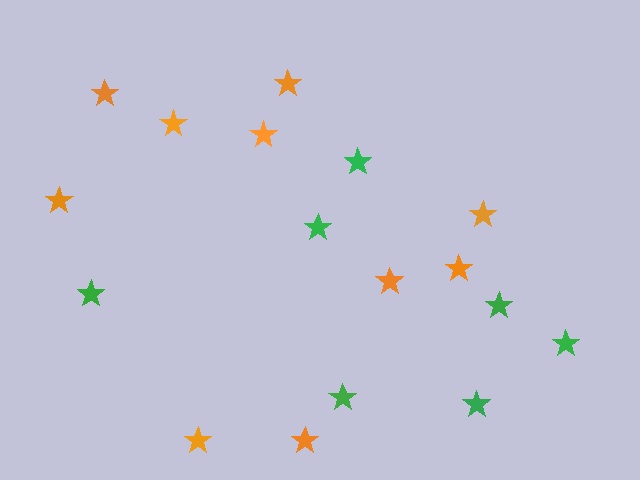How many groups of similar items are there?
There are 2 groups: one group of green stars (7) and one group of orange stars (10).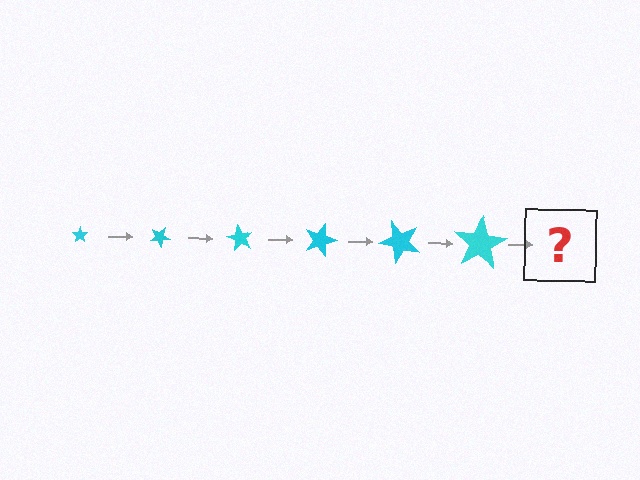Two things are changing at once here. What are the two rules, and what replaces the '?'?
The two rules are that the star grows larger each step and it rotates 30 degrees each step. The '?' should be a star, larger than the previous one and rotated 180 degrees from the start.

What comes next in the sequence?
The next element should be a star, larger than the previous one and rotated 180 degrees from the start.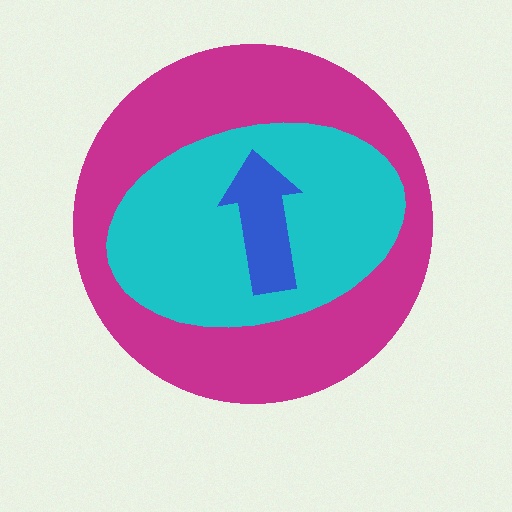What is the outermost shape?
The magenta circle.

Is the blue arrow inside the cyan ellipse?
Yes.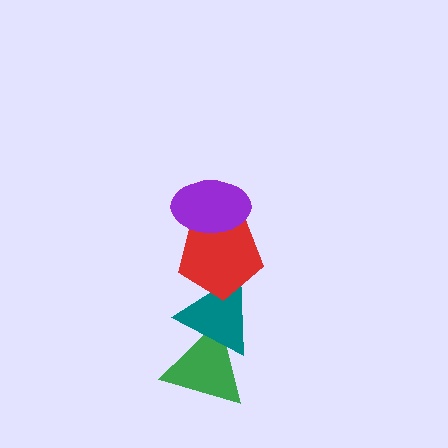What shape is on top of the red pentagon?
The purple ellipse is on top of the red pentagon.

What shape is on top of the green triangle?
The teal triangle is on top of the green triangle.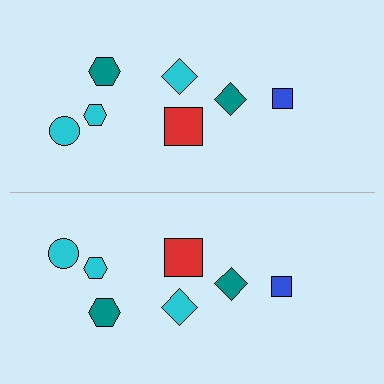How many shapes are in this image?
There are 14 shapes in this image.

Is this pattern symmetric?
Yes, this pattern has bilateral (reflection) symmetry.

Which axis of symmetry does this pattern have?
The pattern has a horizontal axis of symmetry running through the center of the image.